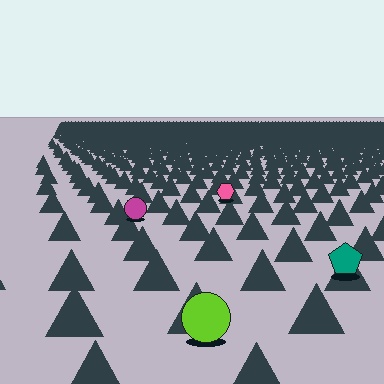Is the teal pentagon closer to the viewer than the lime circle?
No. The lime circle is closer — you can tell from the texture gradient: the ground texture is coarser near it.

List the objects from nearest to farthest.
From nearest to farthest: the lime circle, the teal pentagon, the magenta circle, the pink hexagon.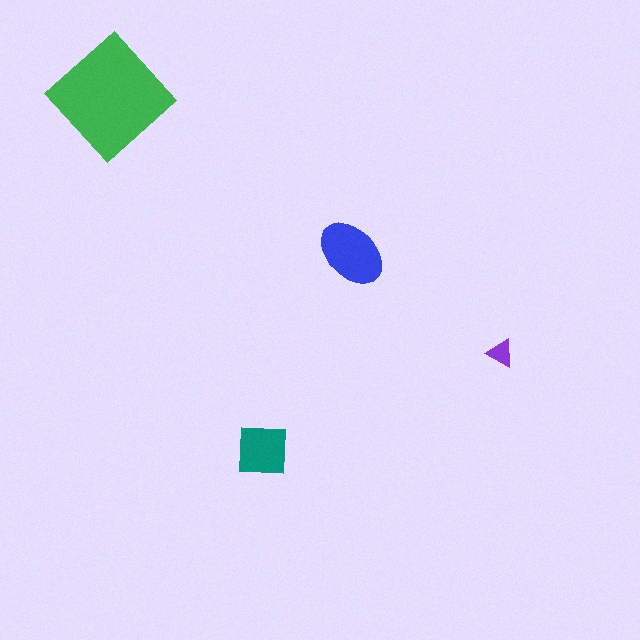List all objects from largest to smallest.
The green diamond, the blue ellipse, the teal square, the purple triangle.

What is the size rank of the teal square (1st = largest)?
3rd.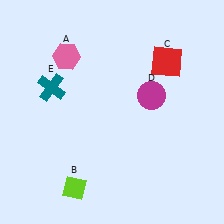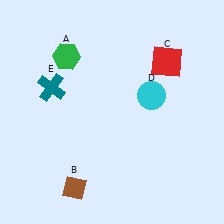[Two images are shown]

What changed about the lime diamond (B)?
In Image 1, B is lime. In Image 2, it changed to brown.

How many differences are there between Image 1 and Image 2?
There are 3 differences between the two images.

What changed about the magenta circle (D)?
In Image 1, D is magenta. In Image 2, it changed to cyan.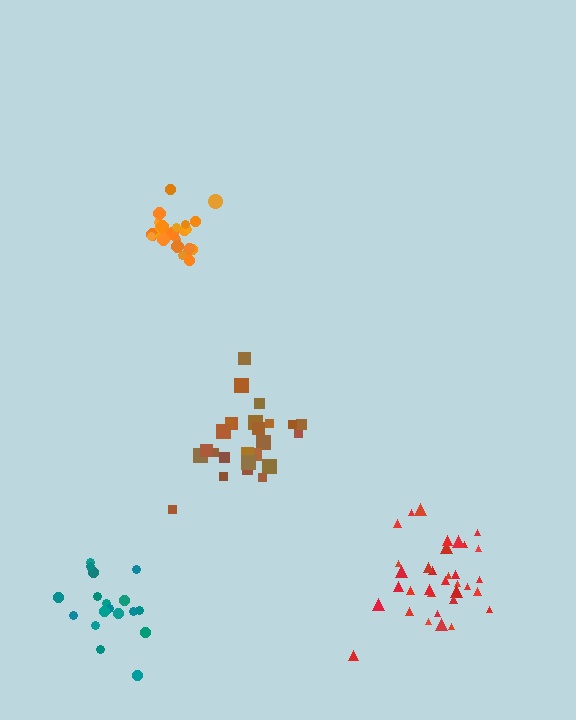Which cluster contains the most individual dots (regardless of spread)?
Red (34).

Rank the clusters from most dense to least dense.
orange, red, teal, brown.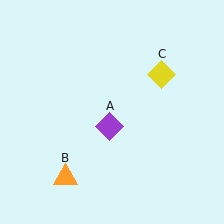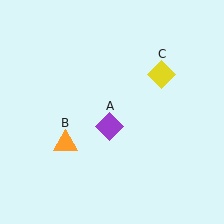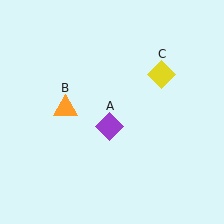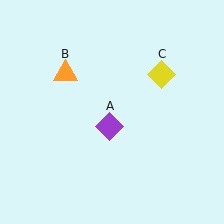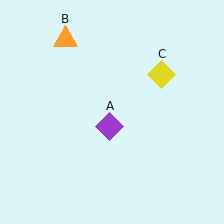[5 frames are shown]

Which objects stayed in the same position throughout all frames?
Purple diamond (object A) and yellow diamond (object C) remained stationary.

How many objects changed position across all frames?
1 object changed position: orange triangle (object B).